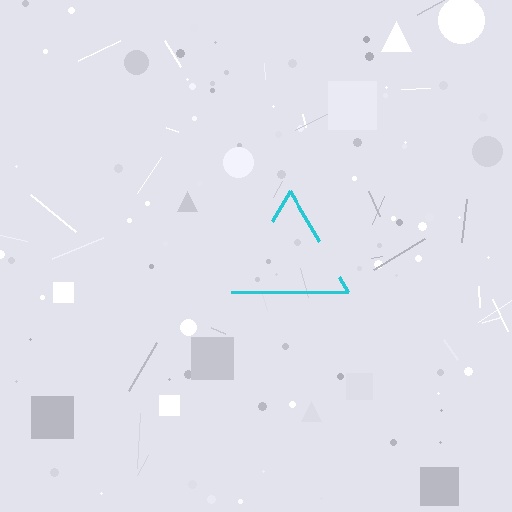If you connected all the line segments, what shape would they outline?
They would outline a triangle.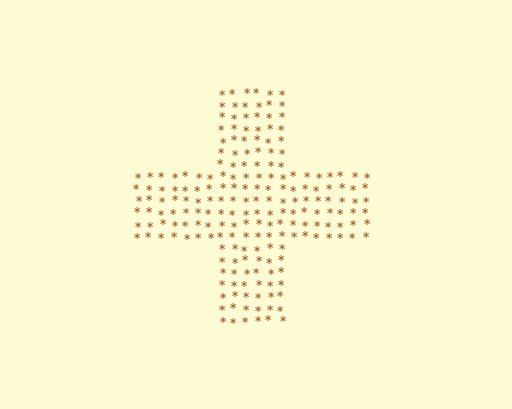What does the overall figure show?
The overall figure shows a cross.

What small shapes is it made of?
It is made of small asterisks.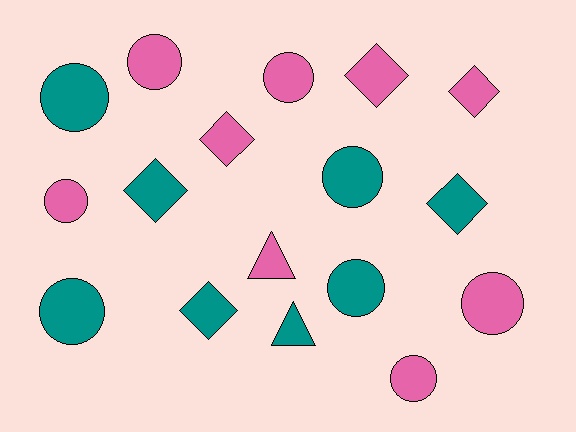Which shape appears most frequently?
Circle, with 9 objects.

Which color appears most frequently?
Pink, with 9 objects.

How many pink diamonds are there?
There are 3 pink diamonds.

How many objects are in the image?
There are 17 objects.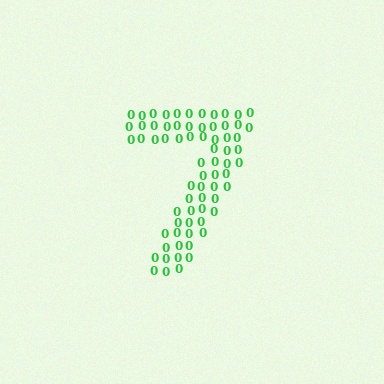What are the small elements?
The small elements are digit 0's.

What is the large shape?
The large shape is the digit 7.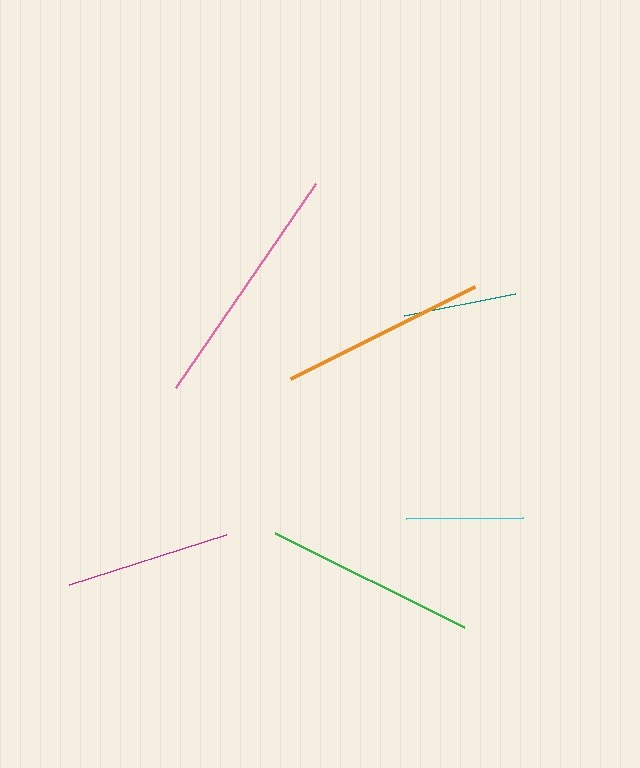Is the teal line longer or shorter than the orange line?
The orange line is longer than the teal line.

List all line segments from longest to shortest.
From longest to shortest: pink, green, orange, magenta, cyan, teal.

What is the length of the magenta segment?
The magenta segment is approximately 164 pixels long.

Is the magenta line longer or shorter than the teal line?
The magenta line is longer than the teal line.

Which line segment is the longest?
The pink line is the longest at approximately 248 pixels.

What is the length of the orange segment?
The orange segment is approximately 206 pixels long.